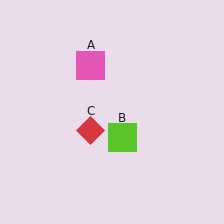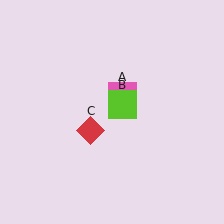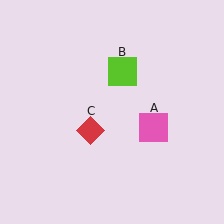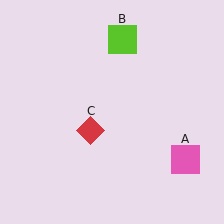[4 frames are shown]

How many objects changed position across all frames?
2 objects changed position: pink square (object A), lime square (object B).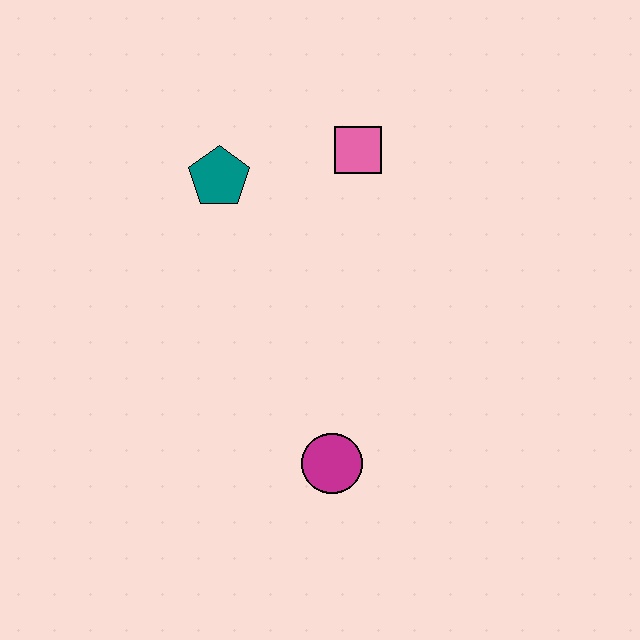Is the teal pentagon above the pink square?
No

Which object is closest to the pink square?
The teal pentagon is closest to the pink square.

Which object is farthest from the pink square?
The magenta circle is farthest from the pink square.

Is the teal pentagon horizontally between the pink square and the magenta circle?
No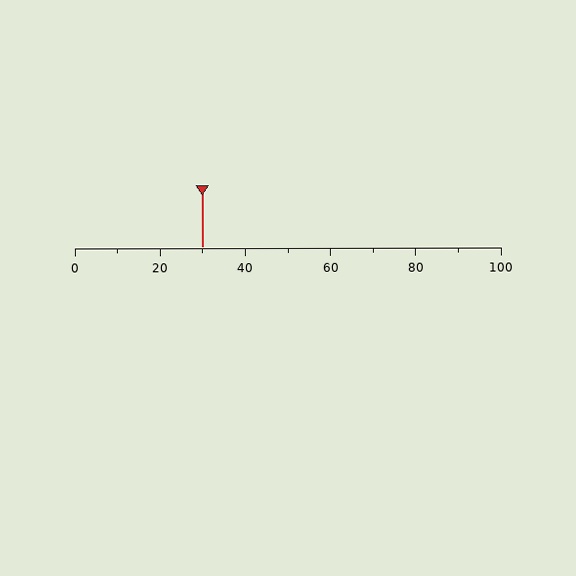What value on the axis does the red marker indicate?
The marker indicates approximately 30.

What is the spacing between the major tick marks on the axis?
The major ticks are spaced 20 apart.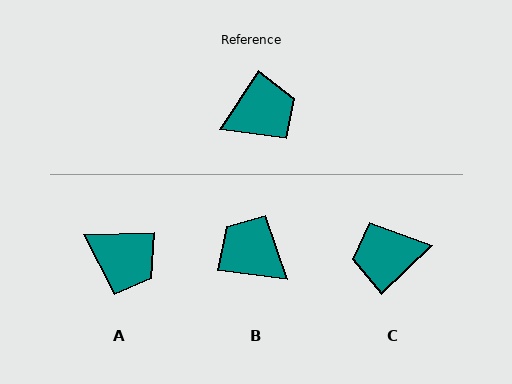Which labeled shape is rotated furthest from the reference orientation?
C, about 168 degrees away.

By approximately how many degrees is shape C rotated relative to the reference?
Approximately 168 degrees counter-clockwise.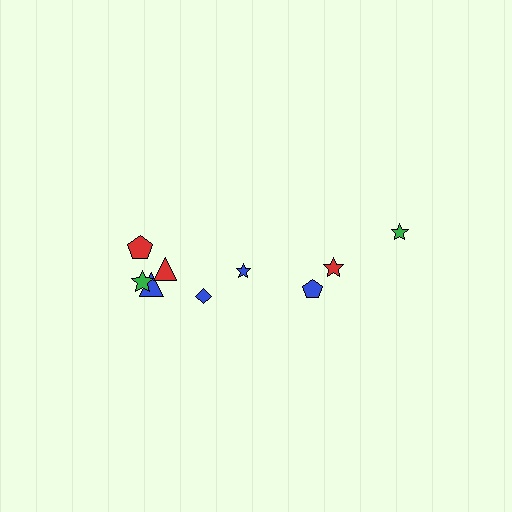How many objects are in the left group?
There are 6 objects.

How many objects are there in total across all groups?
There are 9 objects.